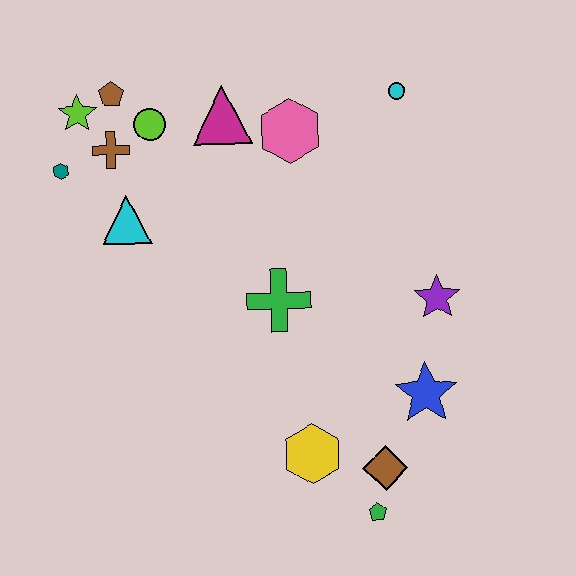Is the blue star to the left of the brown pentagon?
No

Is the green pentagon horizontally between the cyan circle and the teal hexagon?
Yes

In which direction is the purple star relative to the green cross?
The purple star is to the right of the green cross.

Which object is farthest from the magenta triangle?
The green pentagon is farthest from the magenta triangle.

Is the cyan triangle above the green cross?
Yes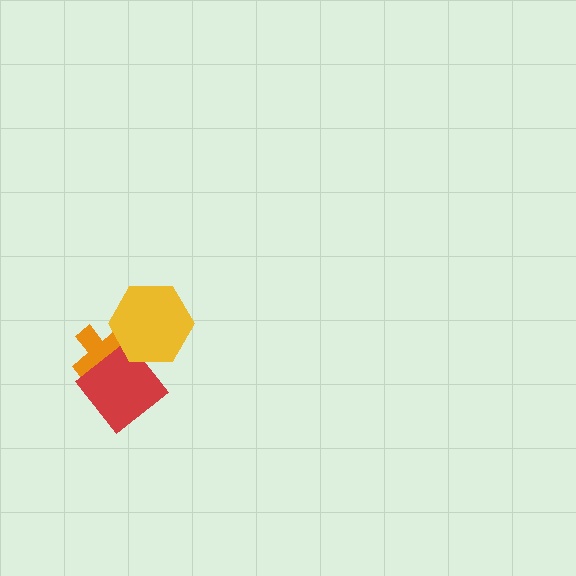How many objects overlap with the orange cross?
2 objects overlap with the orange cross.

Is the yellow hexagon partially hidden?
No, no other shape covers it.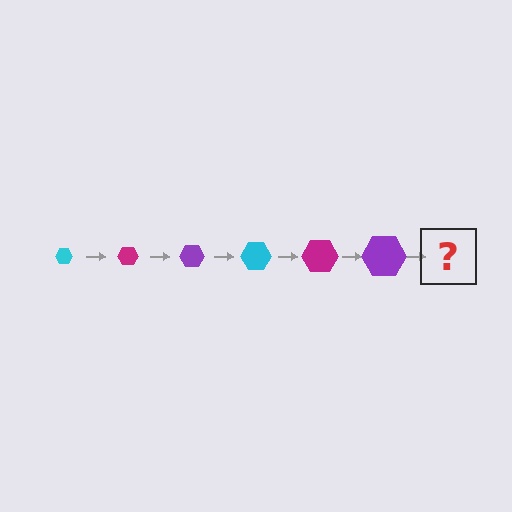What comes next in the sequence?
The next element should be a cyan hexagon, larger than the previous one.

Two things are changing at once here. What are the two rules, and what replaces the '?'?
The two rules are that the hexagon grows larger each step and the color cycles through cyan, magenta, and purple. The '?' should be a cyan hexagon, larger than the previous one.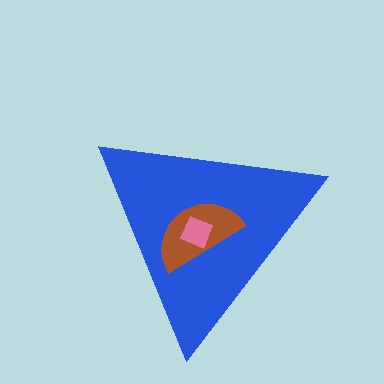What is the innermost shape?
The pink square.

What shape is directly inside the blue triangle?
The brown semicircle.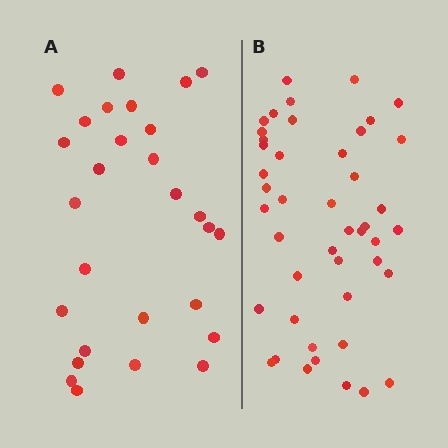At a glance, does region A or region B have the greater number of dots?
Region B (the right region) has more dots.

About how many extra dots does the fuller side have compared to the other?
Region B has approximately 15 more dots than region A.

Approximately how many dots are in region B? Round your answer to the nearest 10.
About 40 dots. (The exact count is 45, which rounds to 40.)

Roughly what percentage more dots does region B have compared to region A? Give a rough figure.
About 60% more.